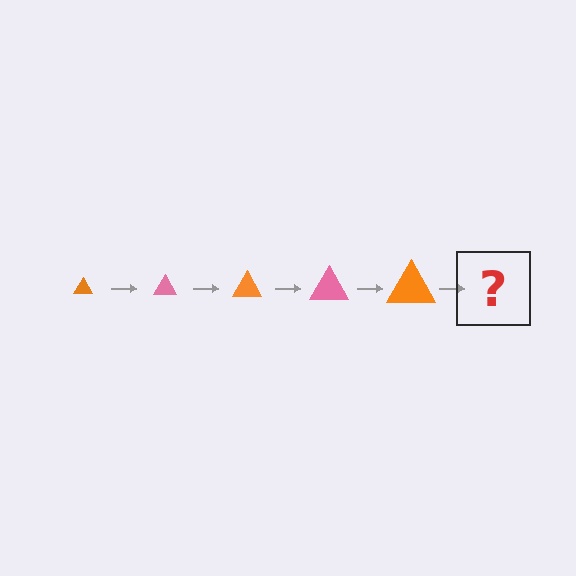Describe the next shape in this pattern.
It should be a pink triangle, larger than the previous one.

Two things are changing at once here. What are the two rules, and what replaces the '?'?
The two rules are that the triangle grows larger each step and the color cycles through orange and pink. The '?' should be a pink triangle, larger than the previous one.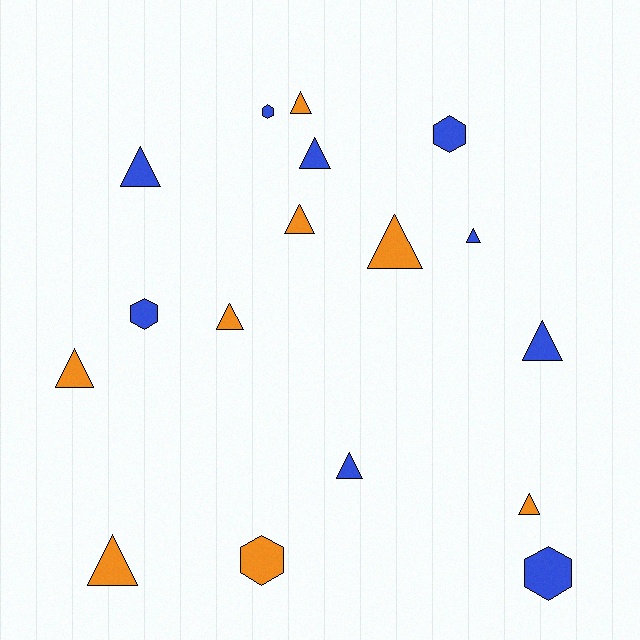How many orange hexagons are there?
There is 1 orange hexagon.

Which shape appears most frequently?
Triangle, with 12 objects.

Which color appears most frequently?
Blue, with 9 objects.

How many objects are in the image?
There are 17 objects.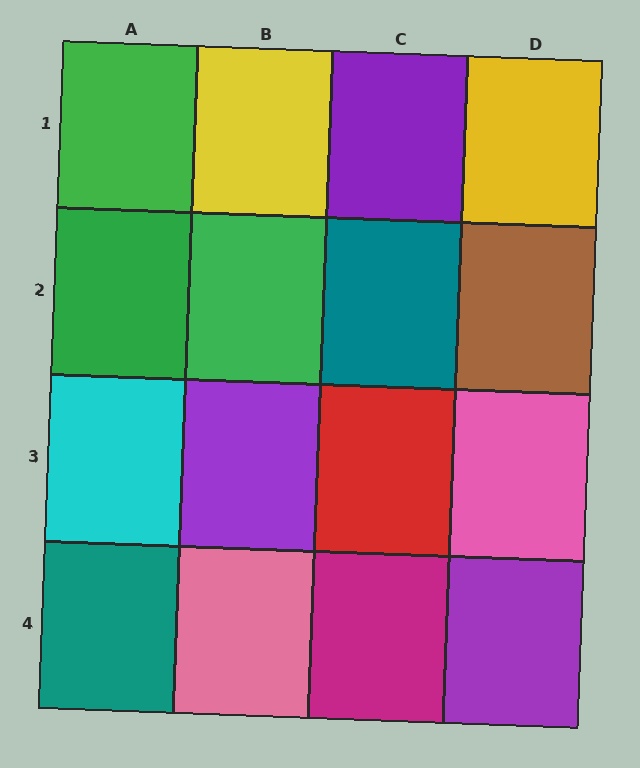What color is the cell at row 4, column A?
Teal.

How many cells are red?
1 cell is red.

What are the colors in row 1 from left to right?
Green, yellow, purple, yellow.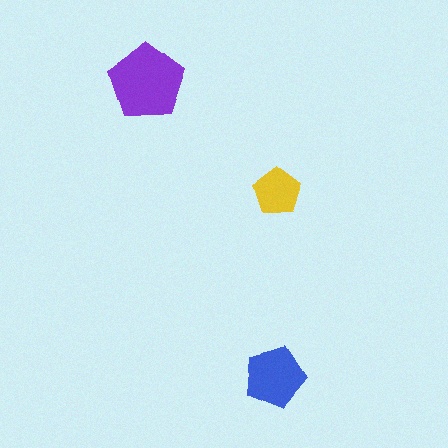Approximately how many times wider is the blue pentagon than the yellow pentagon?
About 1.5 times wider.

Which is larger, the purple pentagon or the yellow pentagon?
The purple one.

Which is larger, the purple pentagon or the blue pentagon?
The purple one.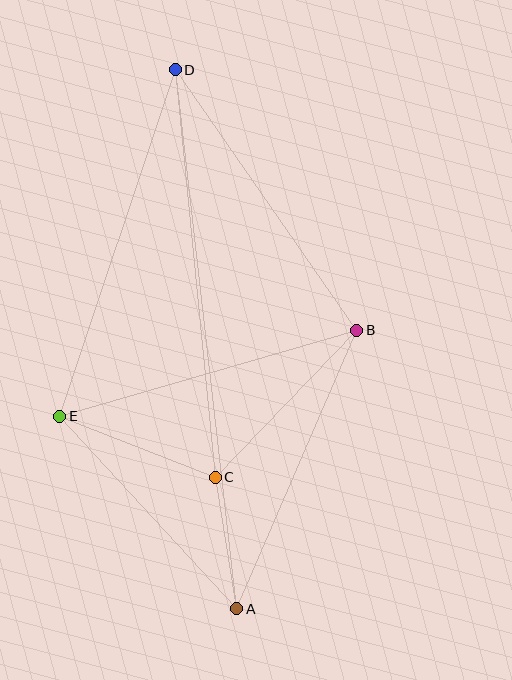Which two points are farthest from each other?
Points A and D are farthest from each other.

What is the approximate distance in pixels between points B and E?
The distance between B and E is approximately 309 pixels.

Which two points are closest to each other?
Points A and C are closest to each other.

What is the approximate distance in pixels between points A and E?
The distance between A and E is approximately 261 pixels.